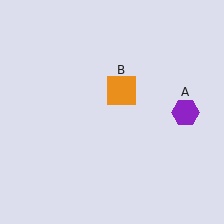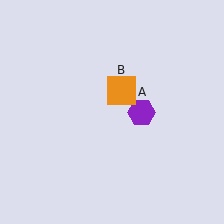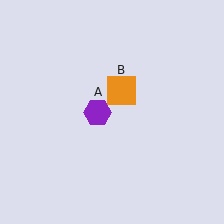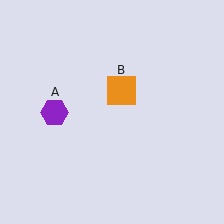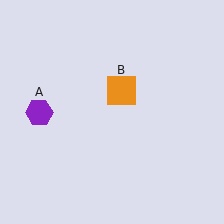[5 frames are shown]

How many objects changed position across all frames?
1 object changed position: purple hexagon (object A).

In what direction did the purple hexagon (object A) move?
The purple hexagon (object A) moved left.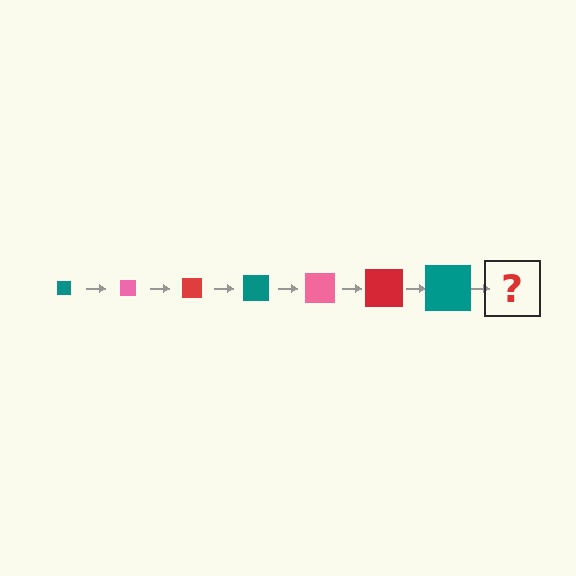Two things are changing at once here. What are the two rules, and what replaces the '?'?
The two rules are that the square grows larger each step and the color cycles through teal, pink, and red. The '?' should be a pink square, larger than the previous one.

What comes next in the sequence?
The next element should be a pink square, larger than the previous one.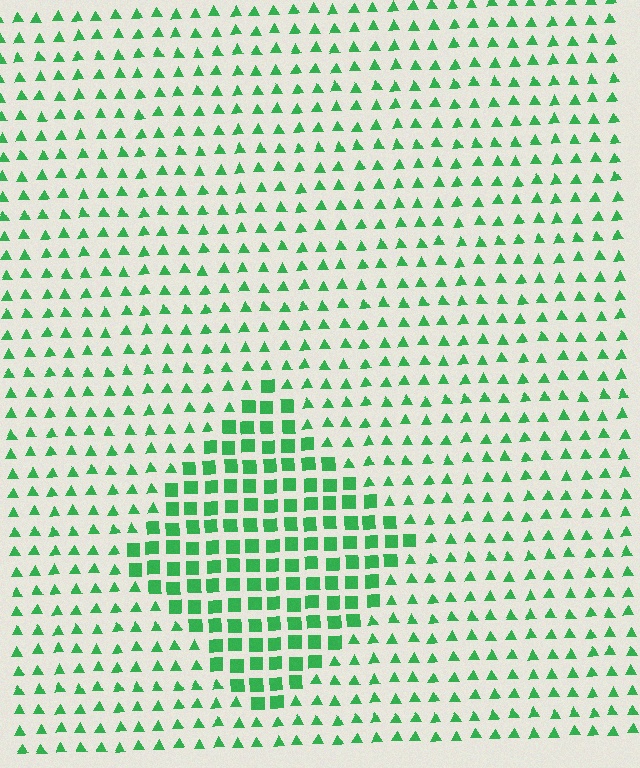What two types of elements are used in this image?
The image uses squares inside the diamond region and triangles outside it.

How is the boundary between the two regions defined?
The boundary is defined by a change in element shape: squares inside vs. triangles outside. All elements share the same color and spacing.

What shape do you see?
I see a diamond.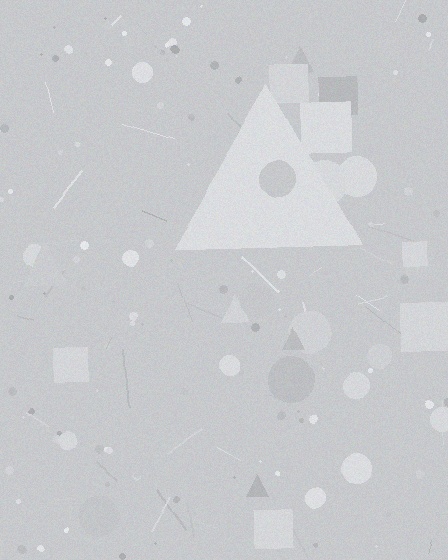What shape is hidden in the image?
A triangle is hidden in the image.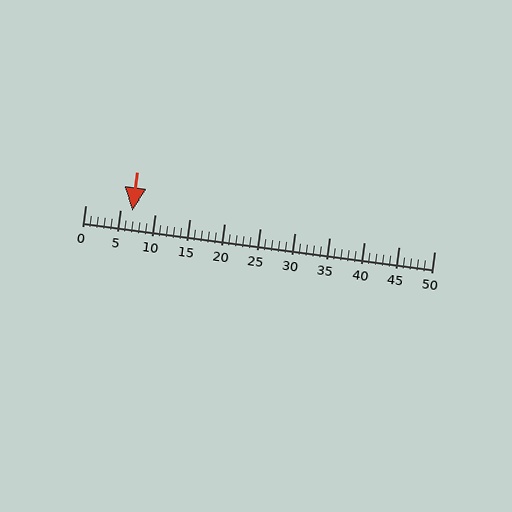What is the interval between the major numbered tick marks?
The major tick marks are spaced 5 units apart.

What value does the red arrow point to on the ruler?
The red arrow points to approximately 7.